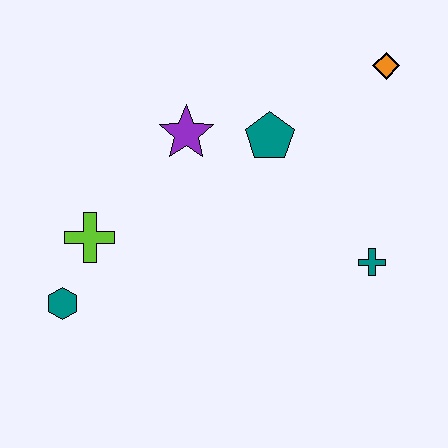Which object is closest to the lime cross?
The teal hexagon is closest to the lime cross.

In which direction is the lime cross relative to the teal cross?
The lime cross is to the left of the teal cross.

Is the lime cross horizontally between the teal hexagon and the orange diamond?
Yes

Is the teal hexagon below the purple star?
Yes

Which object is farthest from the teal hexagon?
The orange diamond is farthest from the teal hexagon.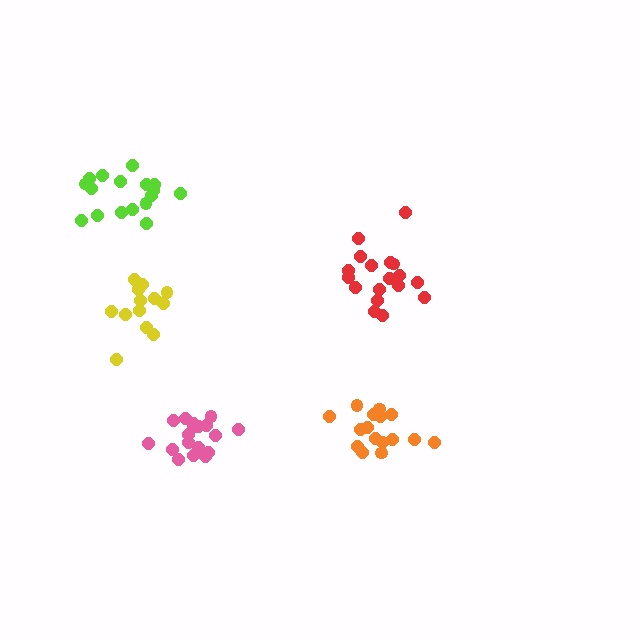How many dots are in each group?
Group 1: 16 dots, Group 2: 17 dots, Group 3: 19 dots, Group 4: 13 dots, Group 5: 18 dots (83 total).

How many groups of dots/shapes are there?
There are 5 groups.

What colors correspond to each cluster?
The clusters are colored: orange, lime, pink, yellow, red.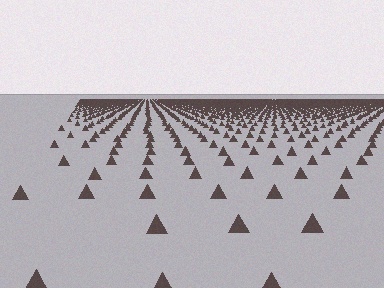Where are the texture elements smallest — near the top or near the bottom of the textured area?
Near the top.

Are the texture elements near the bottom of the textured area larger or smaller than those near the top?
Larger. Near the bottom, elements are closer to the viewer and appear at a bigger on-screen size.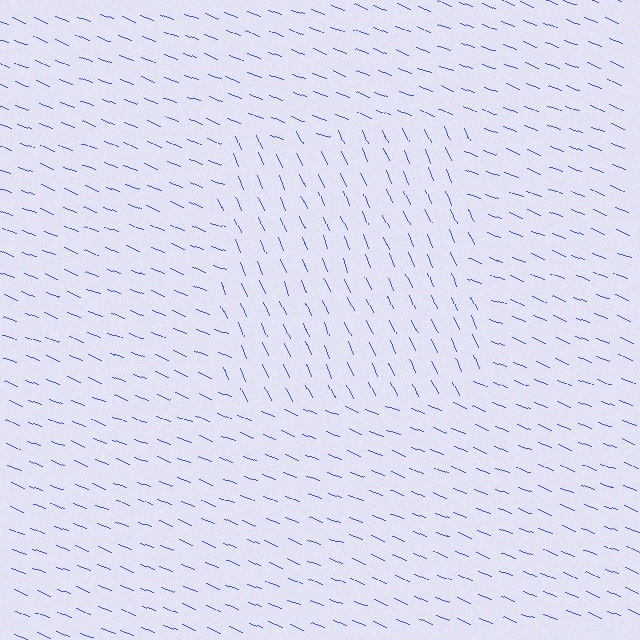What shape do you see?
I see a rectangle.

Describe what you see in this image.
The image is filled with small blue line segments. A rectangle region in the image has lines oriented differently from the surrounding lines, creating a visible texture boundary.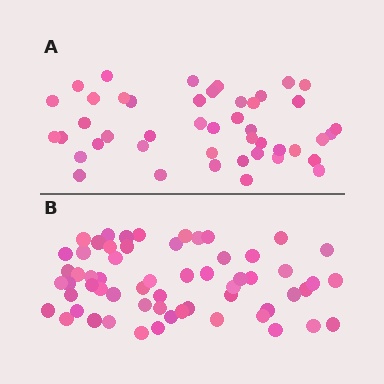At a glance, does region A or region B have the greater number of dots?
Region B (the bottom region) has more dots.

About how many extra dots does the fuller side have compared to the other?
Region B has approximately 15 more dots than region A.